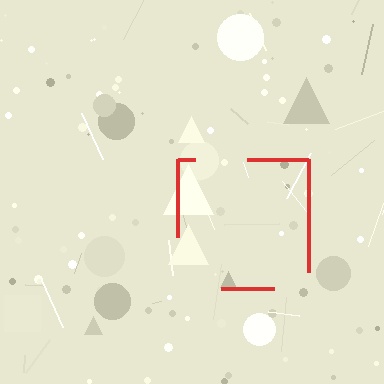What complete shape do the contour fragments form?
The contour fragments form a square.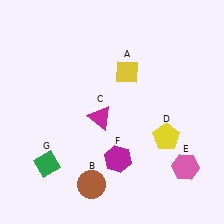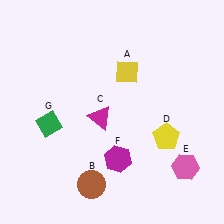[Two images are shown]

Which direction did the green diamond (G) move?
The green diamond (G) moved up.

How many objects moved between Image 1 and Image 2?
1 object moved between the two images.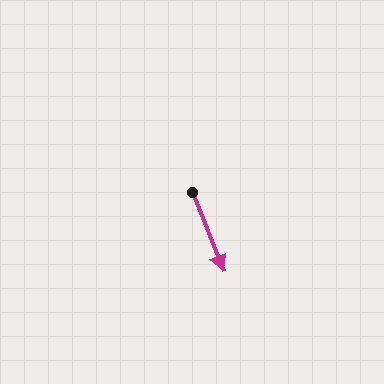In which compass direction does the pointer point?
South.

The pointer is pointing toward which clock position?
Roughly 5 o'clock.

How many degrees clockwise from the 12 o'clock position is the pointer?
Approximately 158 degrees.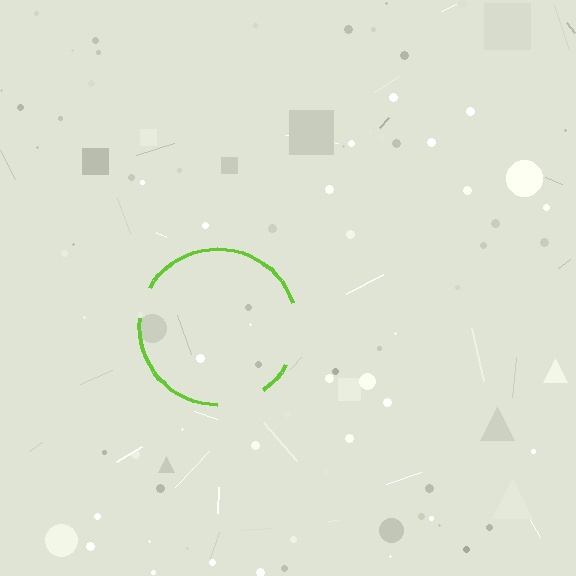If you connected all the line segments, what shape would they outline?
They would outline a circle.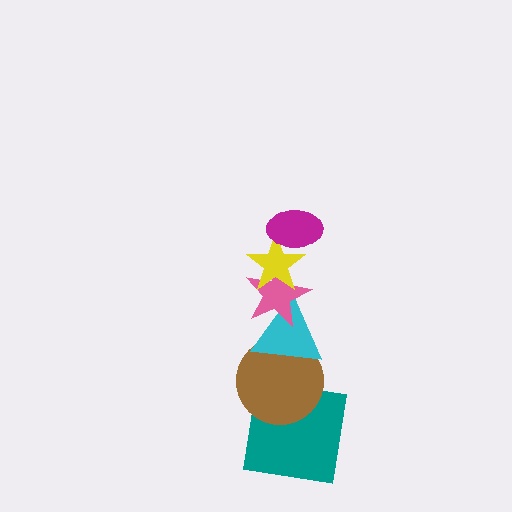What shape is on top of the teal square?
The brown circle is on top of the teal square.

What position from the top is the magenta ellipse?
The magenta ellipse is 1st from the top.